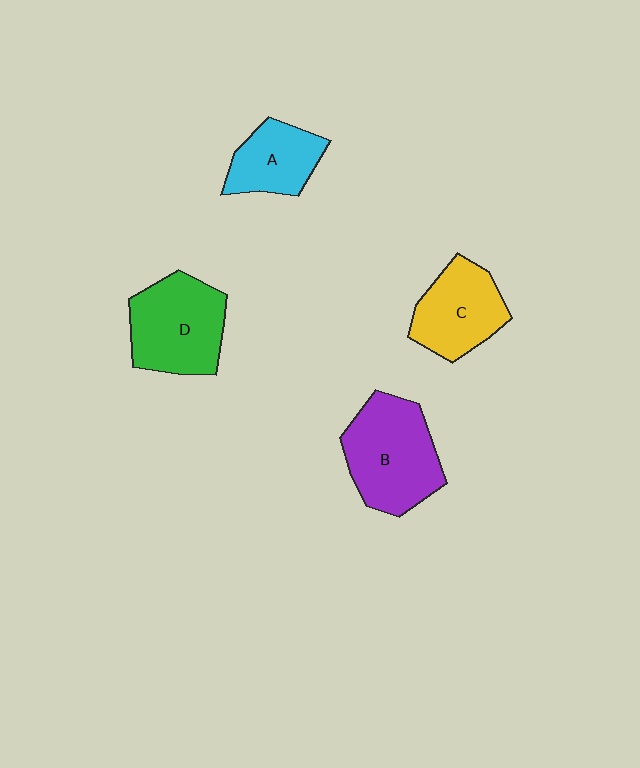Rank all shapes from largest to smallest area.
From largest to smallest: B (purple), D (green), C (yellow), A (cyan).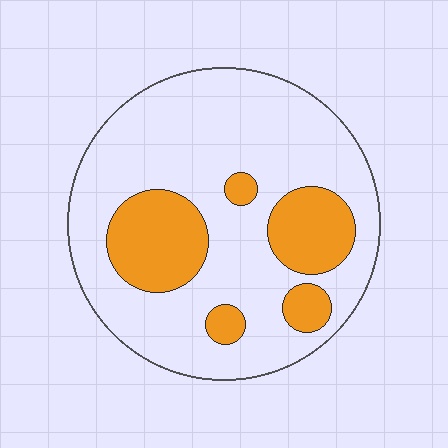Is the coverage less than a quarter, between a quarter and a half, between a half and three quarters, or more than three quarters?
Less than a quarter.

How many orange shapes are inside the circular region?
5.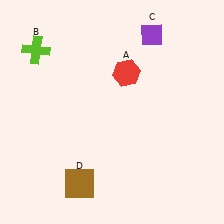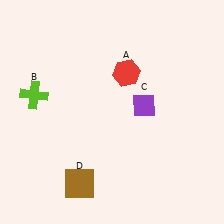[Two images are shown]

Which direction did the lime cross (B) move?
The lime cross (B) moved down.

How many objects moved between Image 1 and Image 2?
2 objects moved between the two images.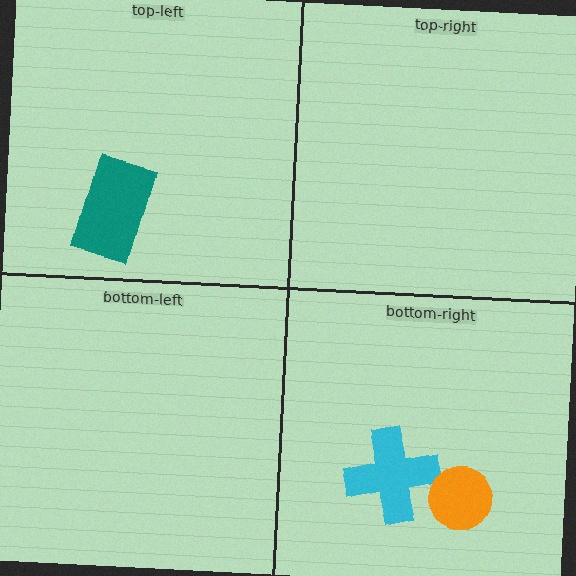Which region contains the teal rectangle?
The top-left region.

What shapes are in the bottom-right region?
The cyan cross, the orange circle.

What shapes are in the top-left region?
The teal rectangle.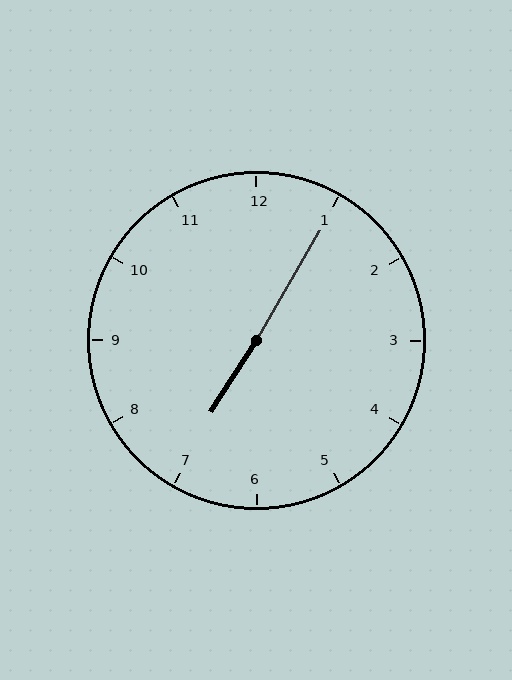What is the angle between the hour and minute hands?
Approximately 178 degrees.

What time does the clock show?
7:05.